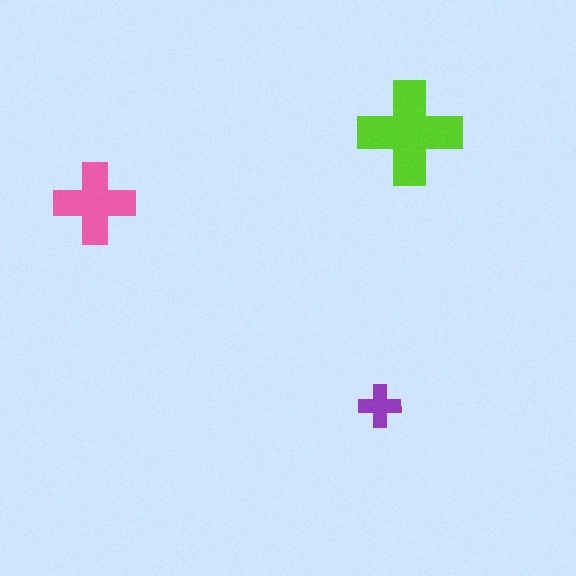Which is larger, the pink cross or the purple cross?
The pink one.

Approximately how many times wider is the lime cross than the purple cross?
About 2.5 times wider.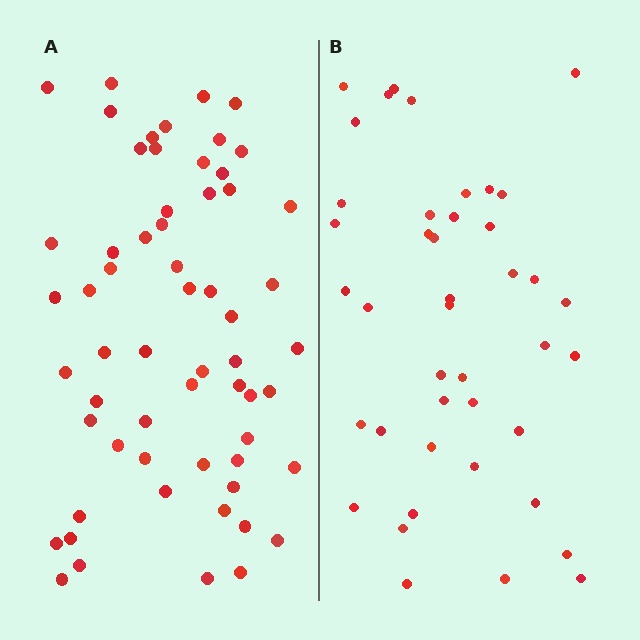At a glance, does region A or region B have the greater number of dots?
Region A (the left region) has more dots.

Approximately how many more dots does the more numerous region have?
Region A has approximately 20 more dots than region B.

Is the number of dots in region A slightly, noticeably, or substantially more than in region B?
Region A has noticeably more, but not dramatically so. The ratio is roughly 1.4 to 1.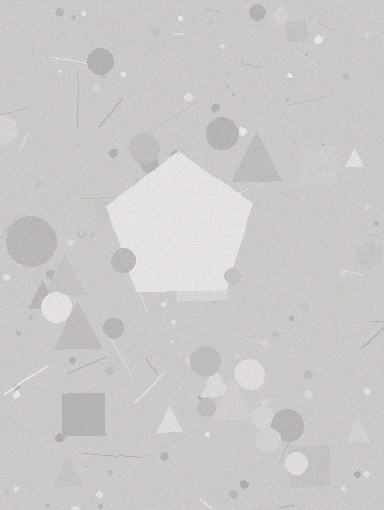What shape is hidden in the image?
A pentagon is hidden in the image.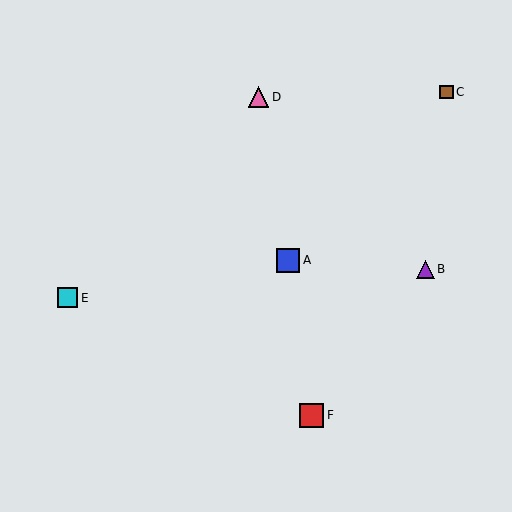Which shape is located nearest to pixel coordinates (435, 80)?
The brown square (labeled C) at (446, 92) is nearest to that location.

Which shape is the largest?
The red square (labeled F) is the largest.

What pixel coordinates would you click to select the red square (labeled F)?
Click at (312, 415) to select the red square F.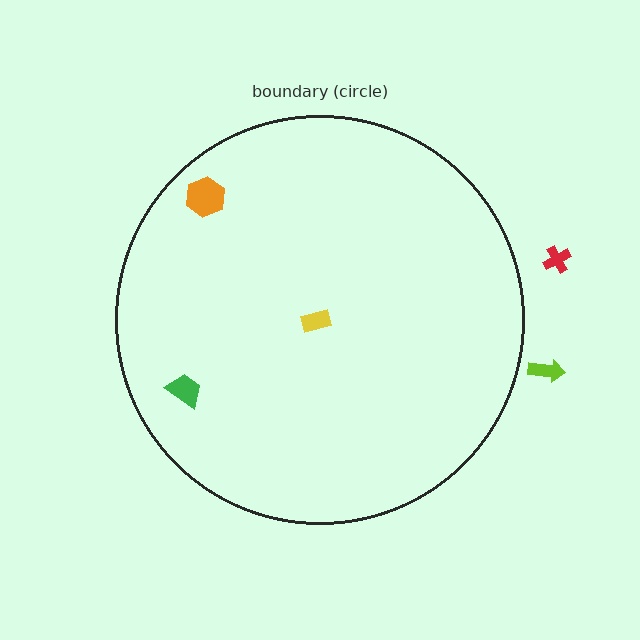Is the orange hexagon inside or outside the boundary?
Inside.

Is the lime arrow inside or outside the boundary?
Outside.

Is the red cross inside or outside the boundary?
Outside.